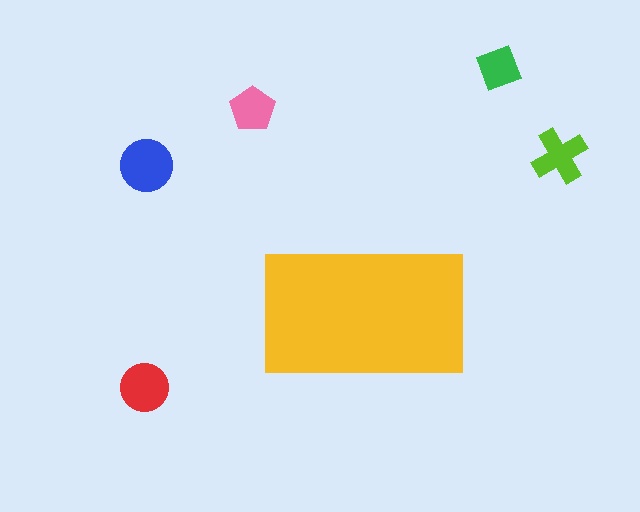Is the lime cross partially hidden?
No, the lime cross is fully visible.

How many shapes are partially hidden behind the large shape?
0 shapes are partially hidden.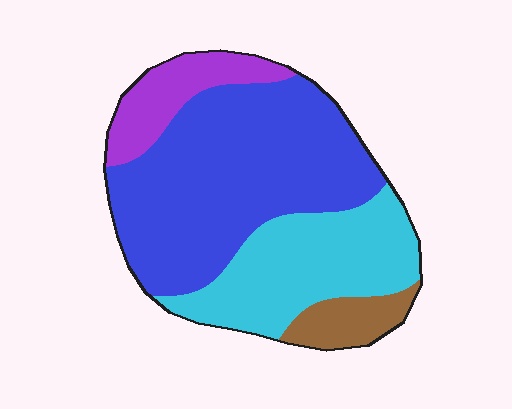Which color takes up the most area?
Blue, at roughly 50%.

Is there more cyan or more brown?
Cyan.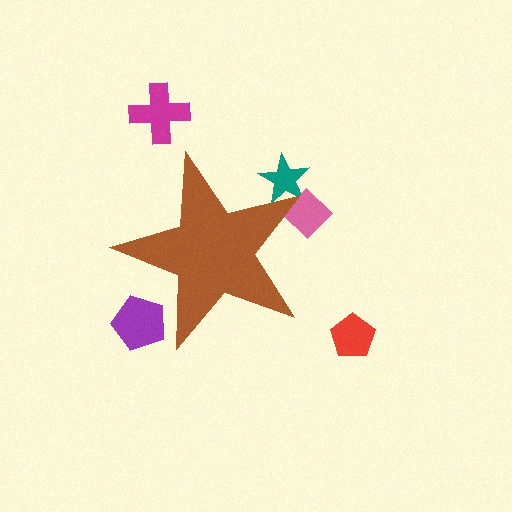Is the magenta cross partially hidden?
No, the magenta cross is fully visible.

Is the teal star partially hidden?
Yes, the teal star is partially hidden behind the brown star.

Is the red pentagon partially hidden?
No, the red pentagon is fully visible.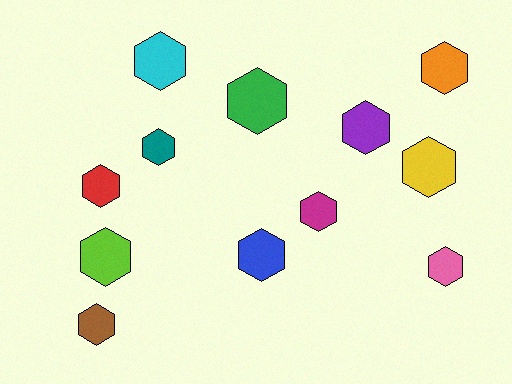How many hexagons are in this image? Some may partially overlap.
There are 12 hexagons.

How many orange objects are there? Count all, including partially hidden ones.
There is 1 orange object.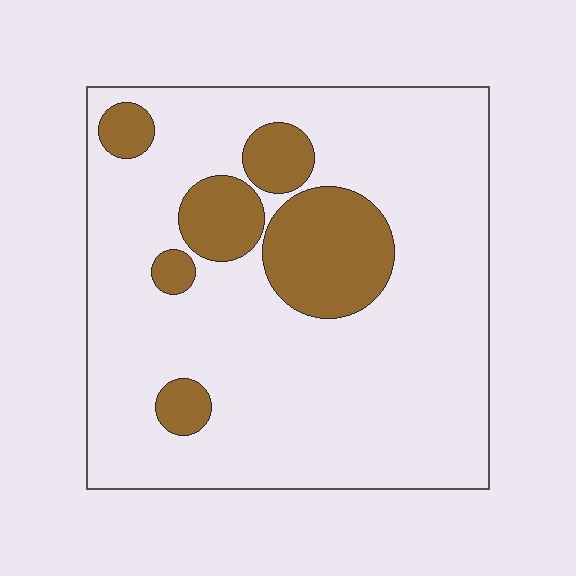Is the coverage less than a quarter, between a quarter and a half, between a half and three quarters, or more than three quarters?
Less than a quarter.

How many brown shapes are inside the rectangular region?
6.